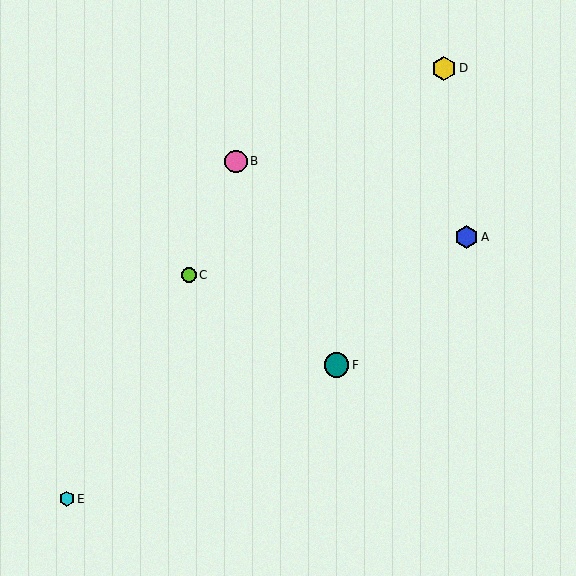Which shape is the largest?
The teal circle (labeled F) is the largest.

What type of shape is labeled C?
Shape C is a lime circle.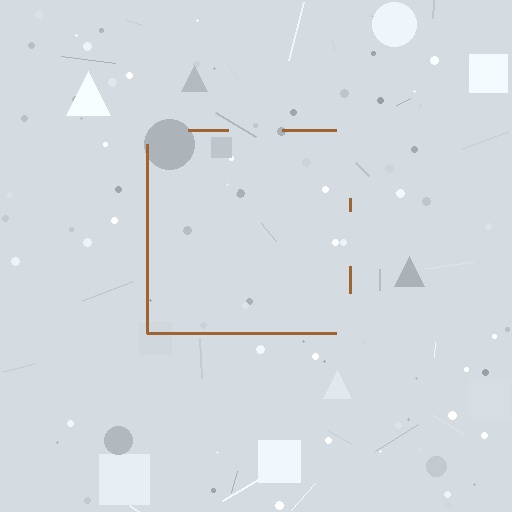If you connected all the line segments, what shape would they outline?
They would outline a square.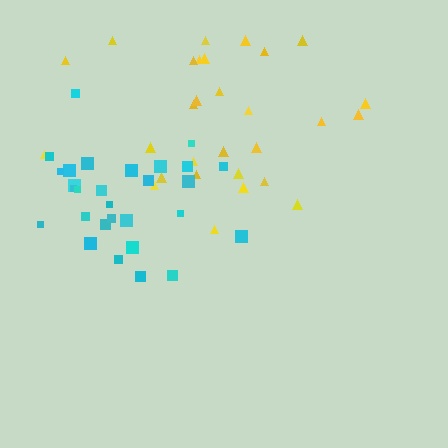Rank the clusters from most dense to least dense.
cyan, yellow.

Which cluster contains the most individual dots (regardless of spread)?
Yellow (30).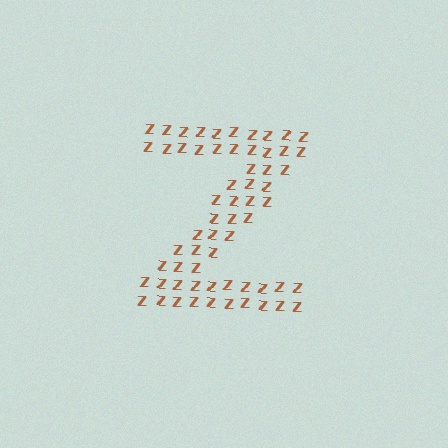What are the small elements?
The small elements are letter Z's.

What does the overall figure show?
The overall figure shows the letter Z.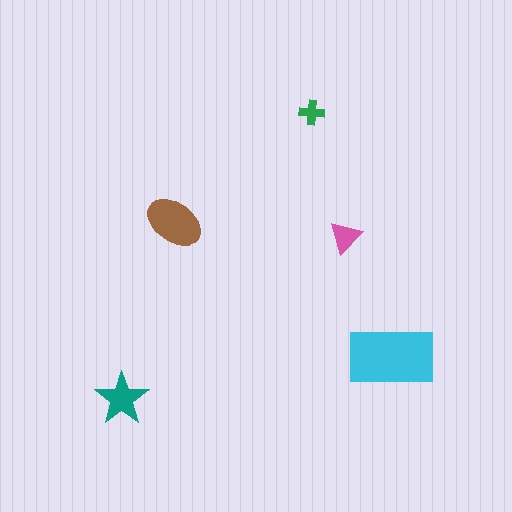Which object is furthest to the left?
The teal star is leftmost.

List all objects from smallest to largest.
The green cross, the pink triangle, the teal star, the brown ellipse, the cyan rectangle.